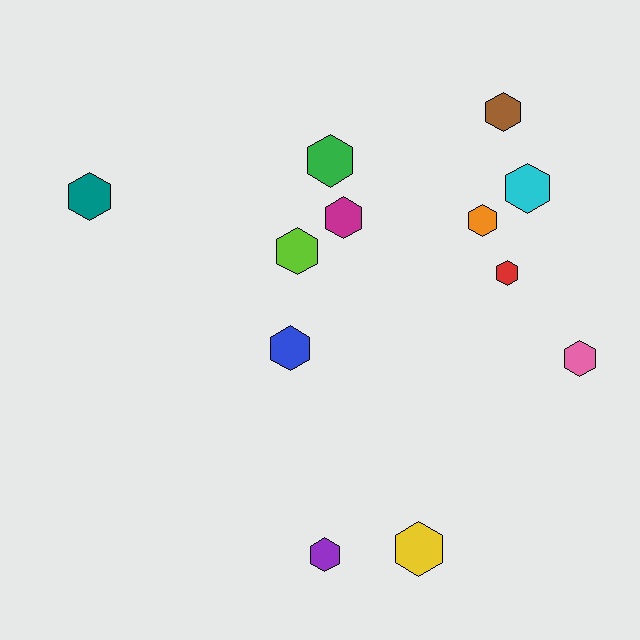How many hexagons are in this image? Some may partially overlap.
There are 12 hexagons.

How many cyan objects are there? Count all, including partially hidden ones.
There is 1 cyan object.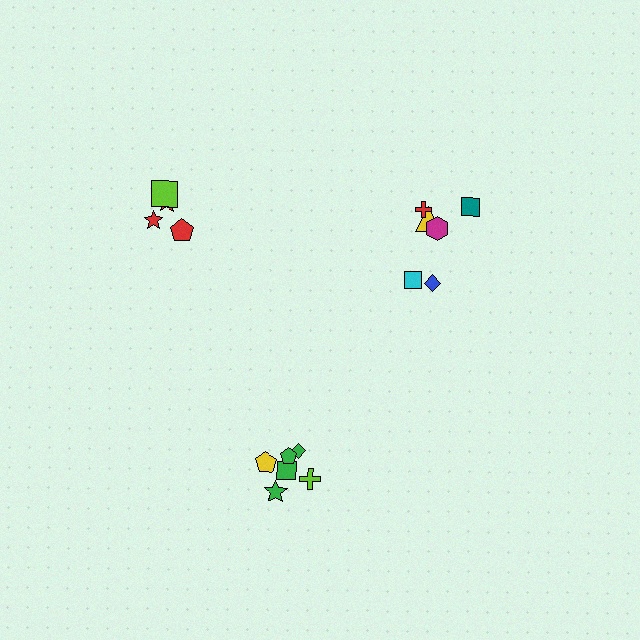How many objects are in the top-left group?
There are 4 objects.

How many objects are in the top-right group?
There are 6 objects.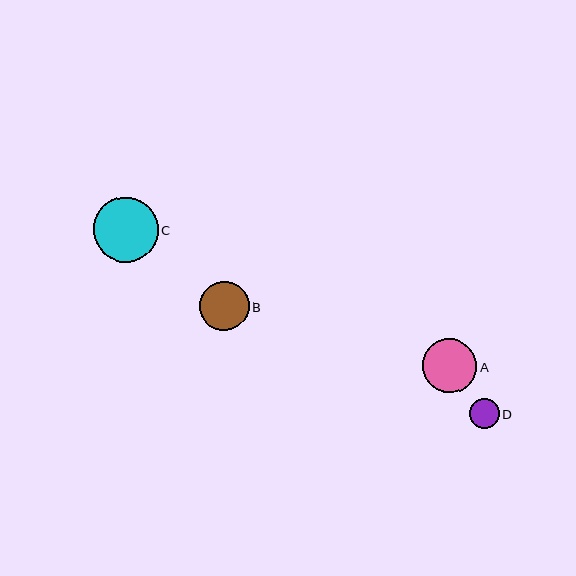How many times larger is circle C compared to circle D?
Circle C is approximately 2.1 times the size of circle D.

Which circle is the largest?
Circle C is the largest with a size of approximately 65 pixels.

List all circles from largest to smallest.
From largest to smallest: C, A, B, D.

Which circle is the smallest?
Circle D is the smallest with a size of approximately 30 pixels.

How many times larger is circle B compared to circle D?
Circle B is approximately 1.6 times the size of circle D.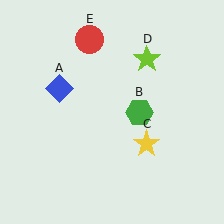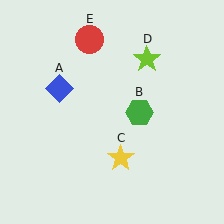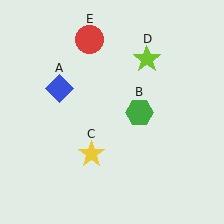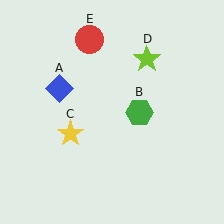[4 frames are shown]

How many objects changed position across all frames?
1 object changed position: yellow star (object C).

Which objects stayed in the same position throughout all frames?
Blue diamond (object A) and green hexagon (object B) and lime star (object D) and red circle (object E) remained stationary.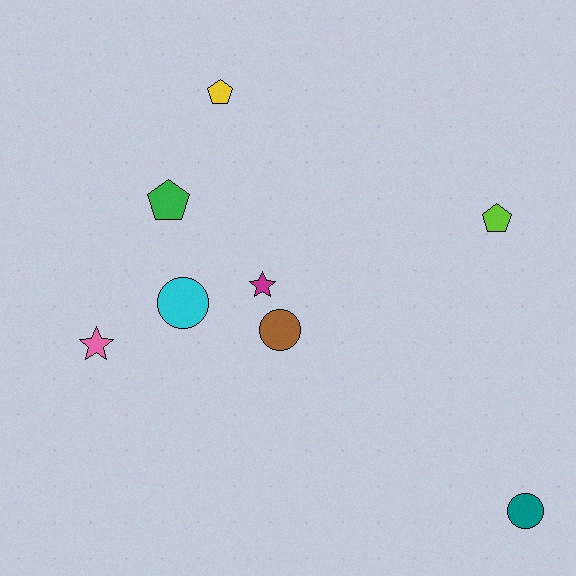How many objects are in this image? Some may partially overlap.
There are 8 objects.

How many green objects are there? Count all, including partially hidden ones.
There is 1 green object.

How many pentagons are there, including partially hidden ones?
There are 3 pentagons.